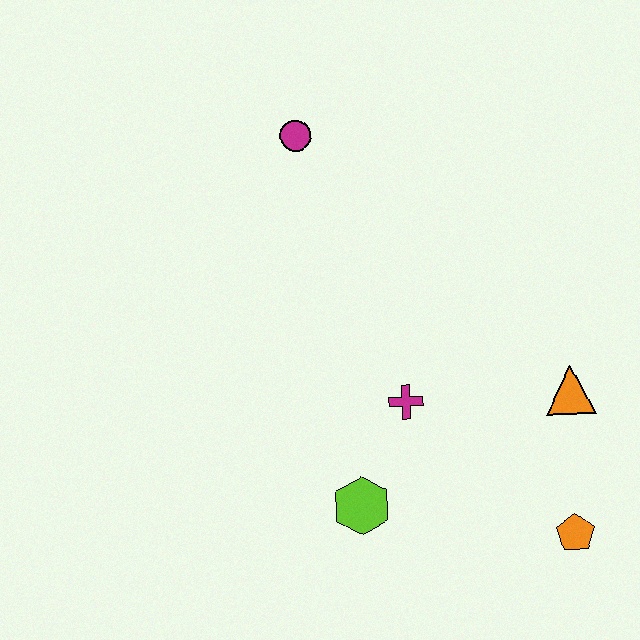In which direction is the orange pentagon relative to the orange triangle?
The orange pentagon is below the orange triangle.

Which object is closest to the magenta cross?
The lime hexagon is closest to the magenta cross.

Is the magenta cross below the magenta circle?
Yes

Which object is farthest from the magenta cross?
The magenta circle is farthest from the magenta cross.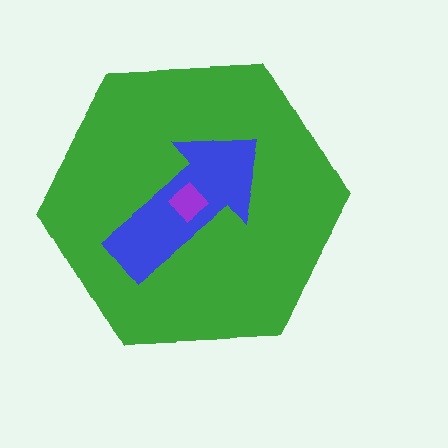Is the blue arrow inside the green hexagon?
Yes.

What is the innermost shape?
The purple diamond.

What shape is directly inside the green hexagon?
The blue arrow.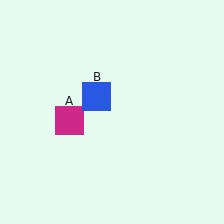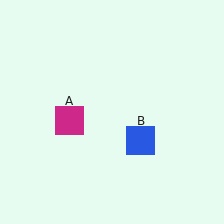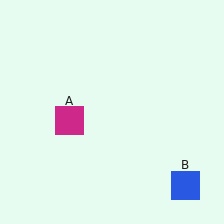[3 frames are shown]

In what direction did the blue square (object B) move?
The blue square (object B) moved down and to the right.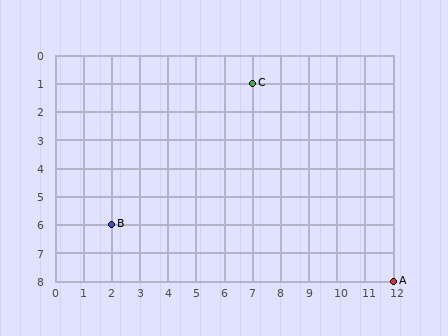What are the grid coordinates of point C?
Point C is at grid coordinates (7, 1).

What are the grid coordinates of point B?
Point B is at grid coordinates (2, 6).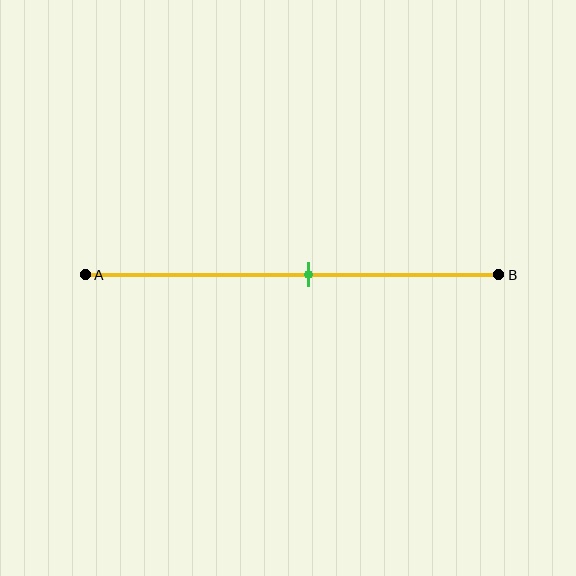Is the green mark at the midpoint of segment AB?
No, the mark is at about 55% from A, not at the 50% midpoint.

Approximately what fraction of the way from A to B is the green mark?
The green mark is approximately 55% of the way from A to B.